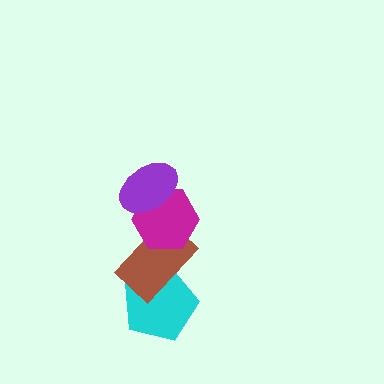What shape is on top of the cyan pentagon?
The brown rectangle is on top of the cyan pentagon.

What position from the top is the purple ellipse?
The purple ellipse is 1st from the top.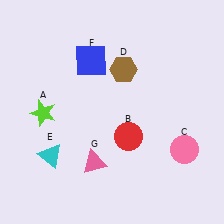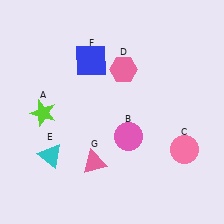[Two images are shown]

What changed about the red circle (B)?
In Image 1, B is red. In Image 2, it changed to pink.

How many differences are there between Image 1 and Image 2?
There are 2 differences between the two images.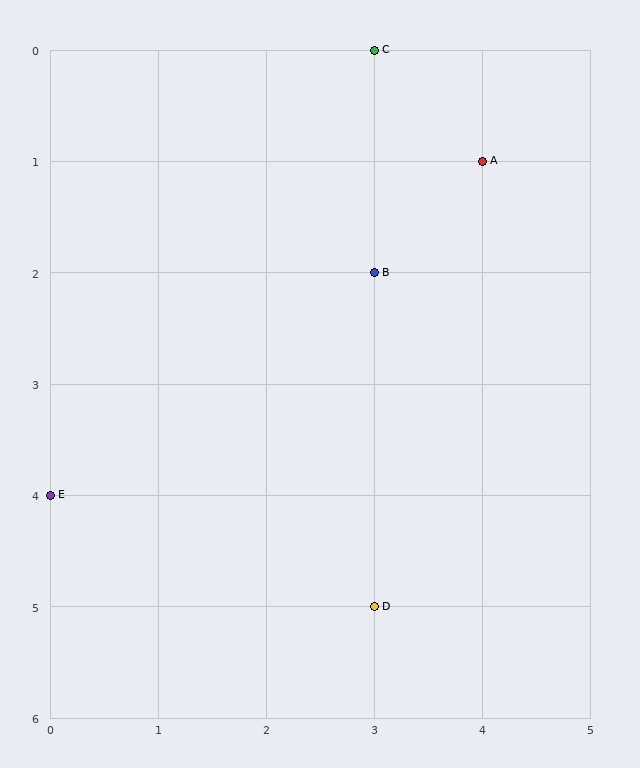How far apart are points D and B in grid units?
Points D and B are 3 rows apart.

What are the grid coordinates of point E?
Point E is at grid coordinates (0, 4).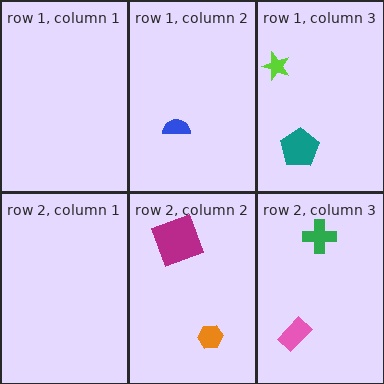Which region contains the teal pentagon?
The row 1, column 3 region.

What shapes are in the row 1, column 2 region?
The blue semicircle.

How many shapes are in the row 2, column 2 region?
2.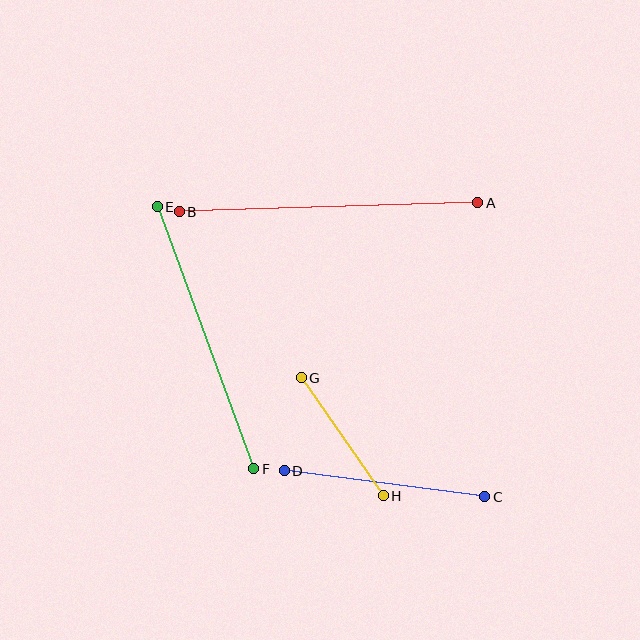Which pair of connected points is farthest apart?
Points A and B are farthest apart.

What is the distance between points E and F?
The distance is approximately 280 pixels.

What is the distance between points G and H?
The distance is approximately 144 pixels.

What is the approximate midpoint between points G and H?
The midpoint is at approximately (342, 437) pixels.